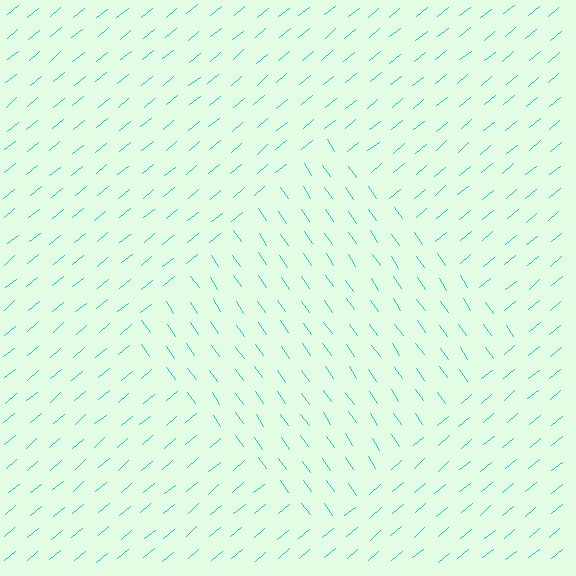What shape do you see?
I see a diamond.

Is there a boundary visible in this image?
Yes, there is a texture boundary formed by a change in line orientation.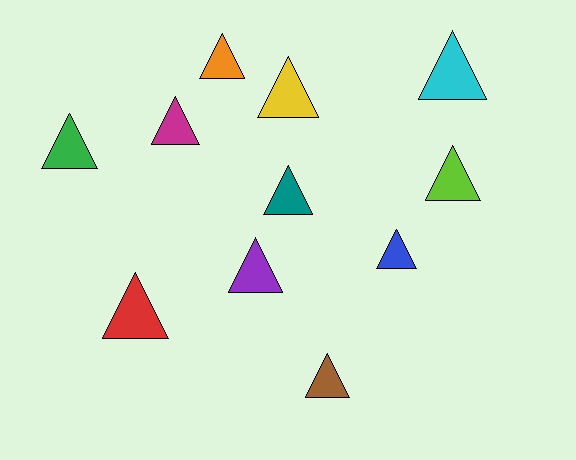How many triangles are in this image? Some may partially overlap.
There are 11 triangles.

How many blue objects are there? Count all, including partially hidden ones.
There is 1 blue object.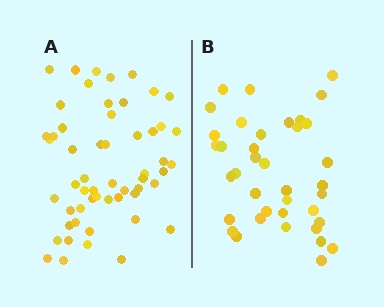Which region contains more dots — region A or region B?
Region A (the left region) has more dots.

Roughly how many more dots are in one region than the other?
Region A has approximately 15 more dots than region B.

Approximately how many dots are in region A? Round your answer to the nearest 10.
About 60 dots. (The exact count is 55, which rounds to 60.)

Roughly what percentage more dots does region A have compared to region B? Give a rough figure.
About 45% more.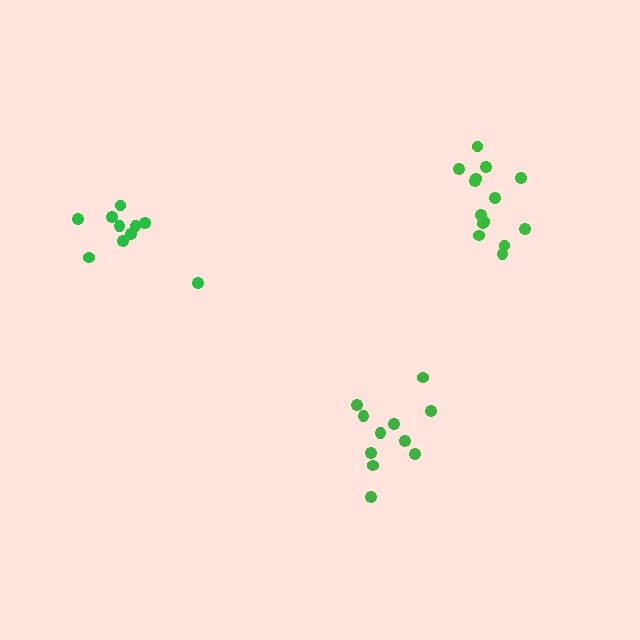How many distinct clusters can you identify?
There are 3 distinct clusters.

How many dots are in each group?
Group 1: 14 dots, Group 2: 10 dots, Group 3: 11 dots (35 total).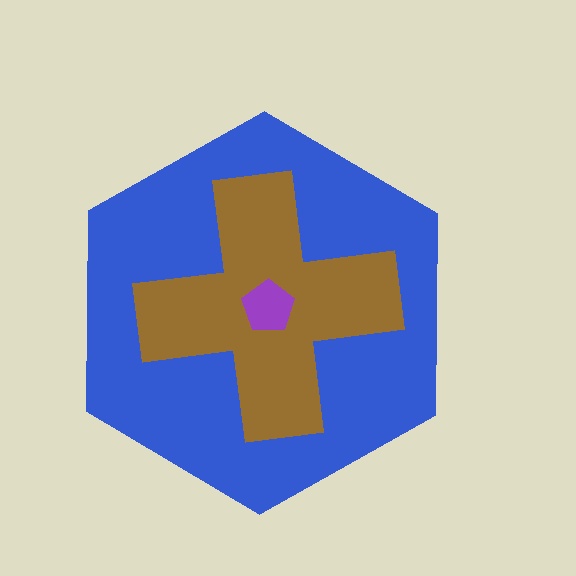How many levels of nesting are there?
3.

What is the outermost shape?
The blue hexagon.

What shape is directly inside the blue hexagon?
The brown cross.